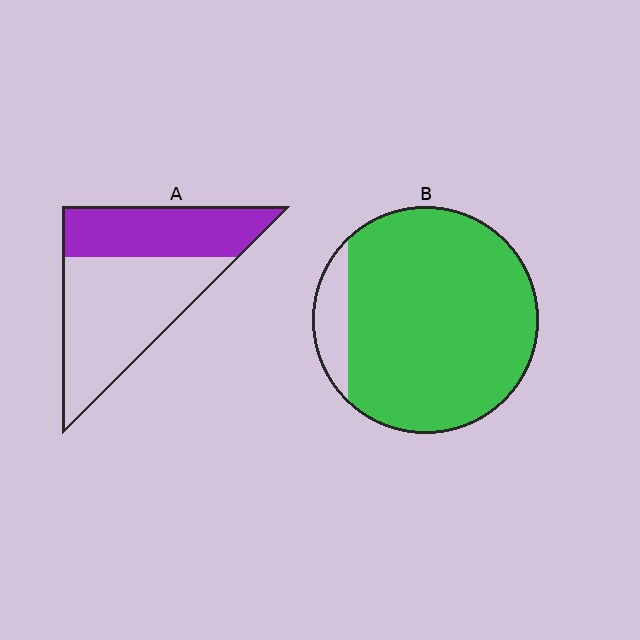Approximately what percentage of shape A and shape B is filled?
A is approximately 40% and B is approximately 90%.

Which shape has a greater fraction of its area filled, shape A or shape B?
Shape B.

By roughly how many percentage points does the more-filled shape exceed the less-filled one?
By roughly 50 percentage points (B over A).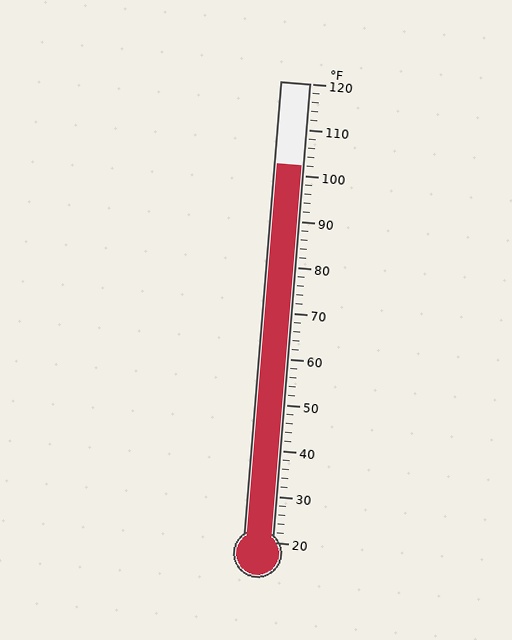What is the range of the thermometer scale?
The thermometer scale ranges from 20°F to 120°F.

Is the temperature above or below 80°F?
The temperature is above 80°F.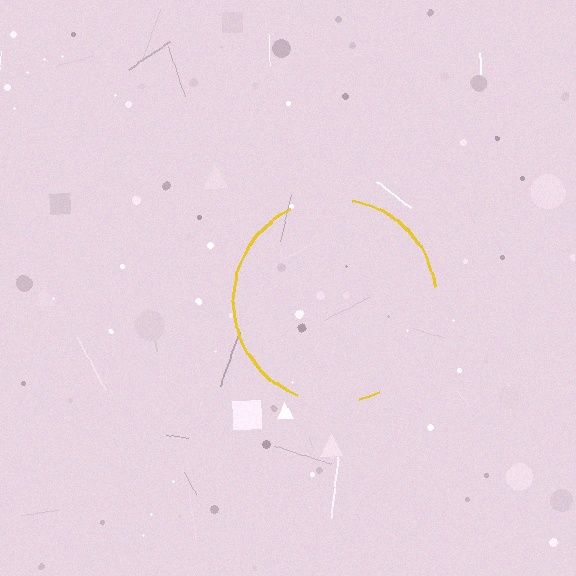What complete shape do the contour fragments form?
The contour fragments form a circle.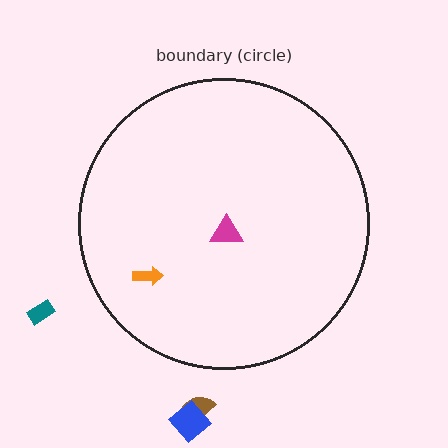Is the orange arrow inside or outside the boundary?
Inside.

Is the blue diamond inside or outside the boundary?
Outside.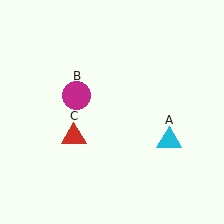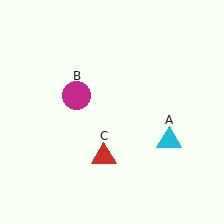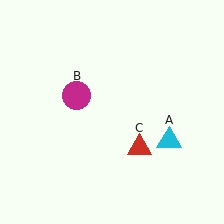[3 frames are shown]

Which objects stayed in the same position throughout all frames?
Cyan triangle (object A) and magenta circle (object B) remained stationary.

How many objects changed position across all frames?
1 object changed position: red triangle (object C).